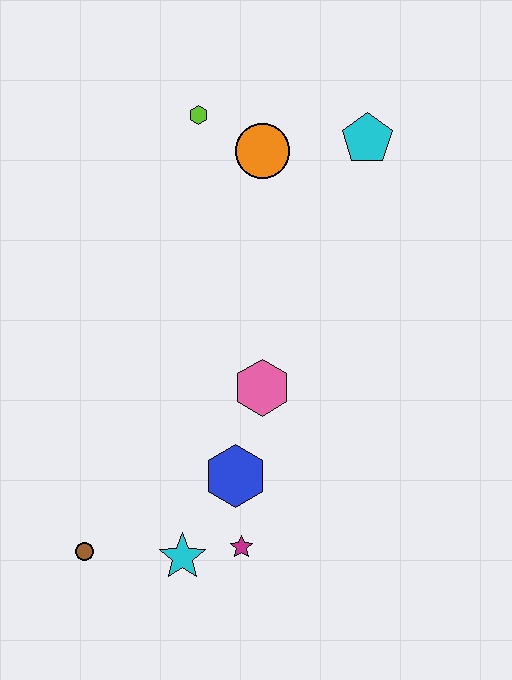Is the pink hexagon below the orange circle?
Yes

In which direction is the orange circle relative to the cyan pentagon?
The orange circle is to the left of the cyan pentagon.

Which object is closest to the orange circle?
The lime hexagon is closest to the orange circle.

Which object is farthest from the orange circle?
The brown circle is farthest from the orange circle.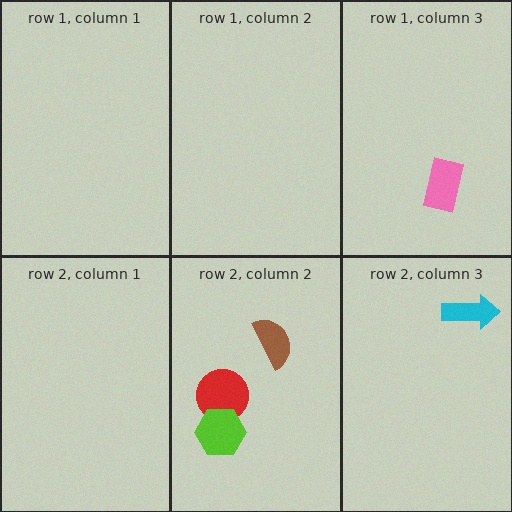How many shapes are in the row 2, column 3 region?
1.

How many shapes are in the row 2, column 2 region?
3.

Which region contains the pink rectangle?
The row 1, column 3 region.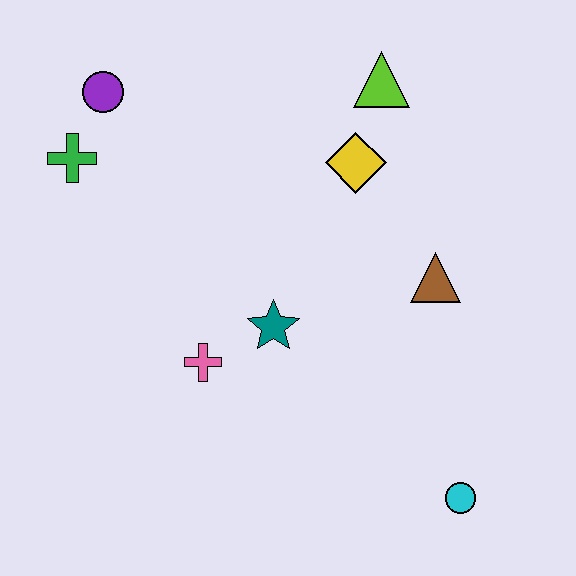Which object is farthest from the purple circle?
The cyan circle is farthest from the purple circle.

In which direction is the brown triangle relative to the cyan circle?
The brown triangle is above the cyan circle.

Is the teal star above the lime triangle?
No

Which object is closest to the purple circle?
The green cross is closest to the purple circle.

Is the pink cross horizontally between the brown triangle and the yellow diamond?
No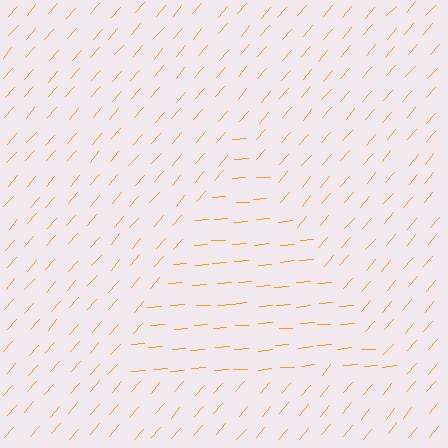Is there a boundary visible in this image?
Yes, there is a texture boundary formed by a change in line orientation.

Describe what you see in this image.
The image is filled with small orange line segments. A triangle region in the image has lines oriented differently from the surrounding lines, creating a visible texture boundary.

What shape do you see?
I see a triangle.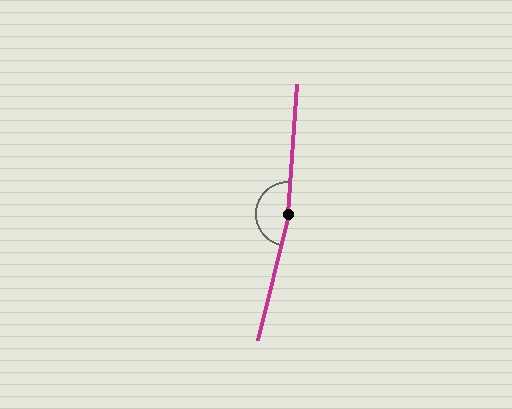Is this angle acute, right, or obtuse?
It is obtuse.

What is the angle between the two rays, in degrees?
Approximately 170 degrees.